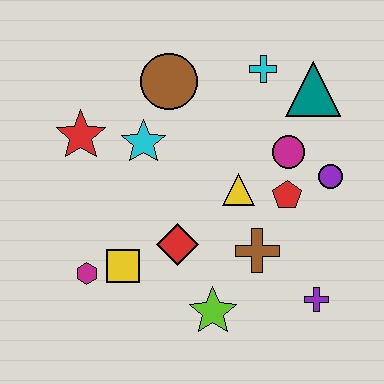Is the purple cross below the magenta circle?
Yes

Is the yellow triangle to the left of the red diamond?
No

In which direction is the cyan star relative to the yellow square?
The cyan star is above the yellow square.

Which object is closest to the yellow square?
The magenta hexagon is closest to the yellow square.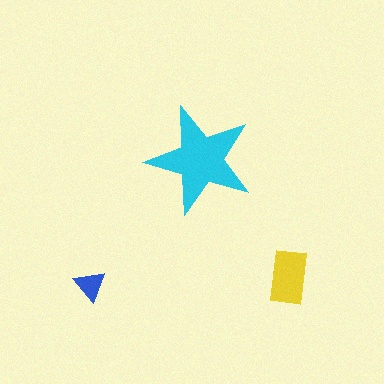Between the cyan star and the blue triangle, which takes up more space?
The cyan star.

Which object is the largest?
The cyan star.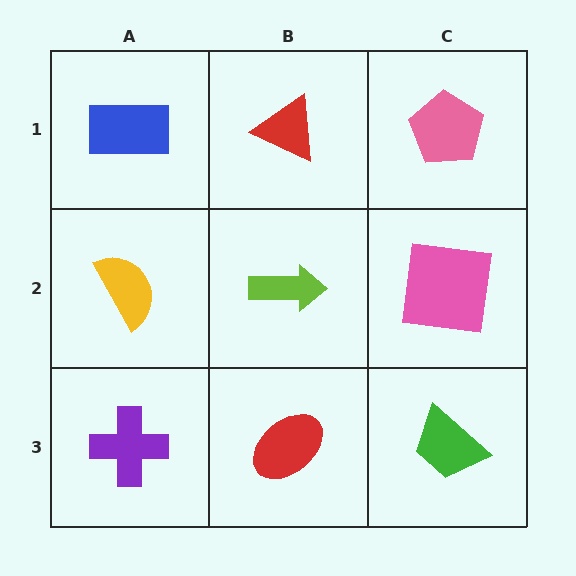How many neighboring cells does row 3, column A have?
2.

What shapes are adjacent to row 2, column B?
A red triangle (row 1, column B), a red ellipse (row 3, column B), a yellow semicircle (row 2, column A), a pink square (row 2, column C).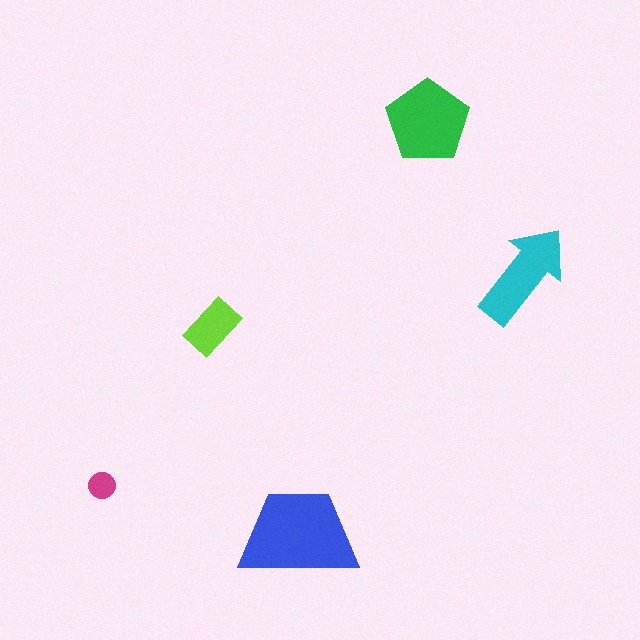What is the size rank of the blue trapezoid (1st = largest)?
1st.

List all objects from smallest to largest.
The magenta circle, the lime rectangle, the cyan arrow, the green pentagon, the blue trapezoid.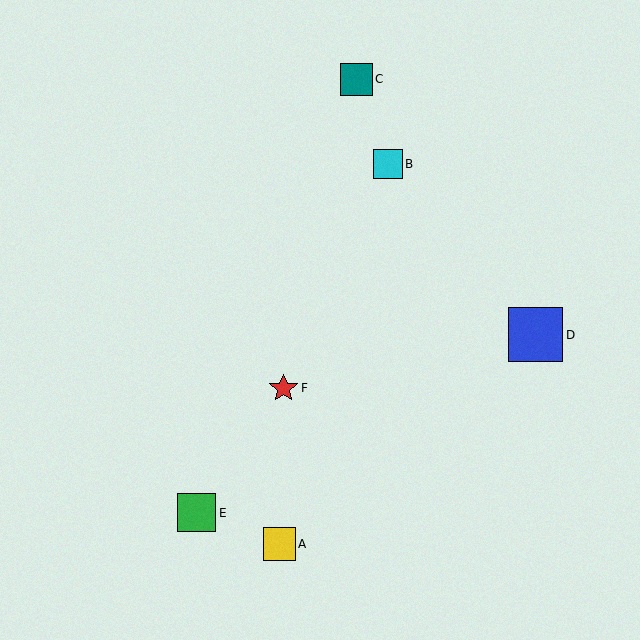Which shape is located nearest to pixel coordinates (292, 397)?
The red star (labeled F) at (284, 388) is nearest to that location.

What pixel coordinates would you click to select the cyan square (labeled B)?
Click at (388, 164) to select the cyan square B.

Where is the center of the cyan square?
The center of the cyan square is at (388, 164).